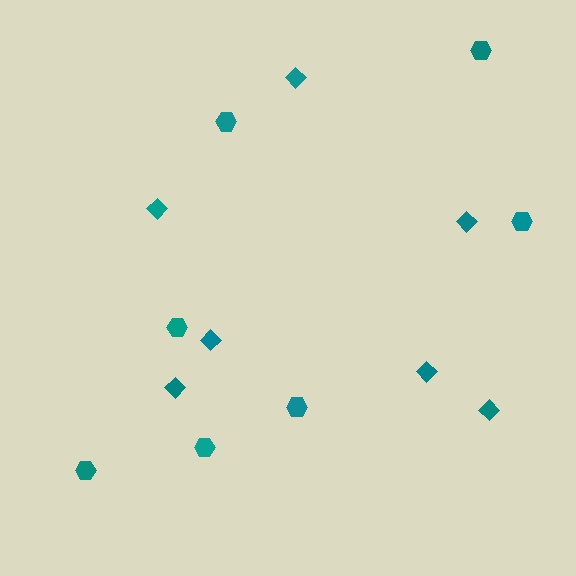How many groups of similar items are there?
There are 2 groups: one group of hexagons (7) and one group of diamonds (7).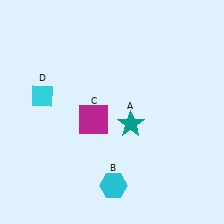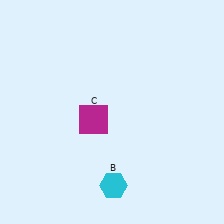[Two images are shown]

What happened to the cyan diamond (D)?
The cyan diamond (D) was removed in Image 2. It was in the top-left area of Image 1.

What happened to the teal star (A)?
The teal star (A) was removed in Image 2. It was in the bottom-right area of Image 1.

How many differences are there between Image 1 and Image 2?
There are 2 differences between the two images.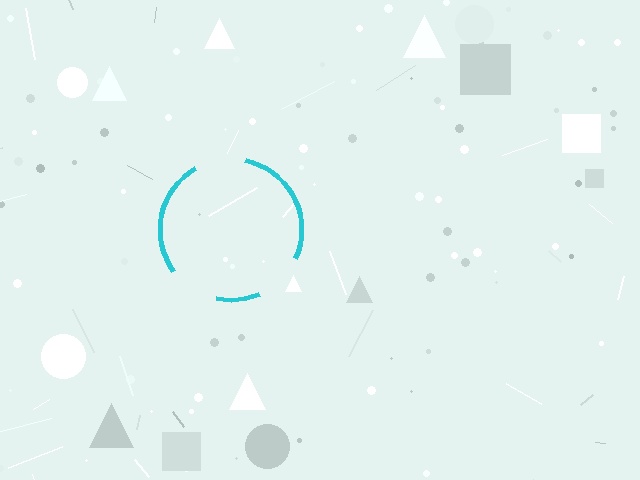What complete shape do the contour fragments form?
The contour fragments form a circle.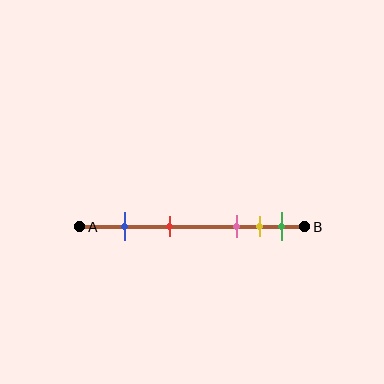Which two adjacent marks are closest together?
The yellow and green marks are the closest adjacent pair.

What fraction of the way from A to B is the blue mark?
The blue mark is approximately 20% (0.2) of the way from A to B.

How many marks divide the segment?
There are 5 marks dividing the segment.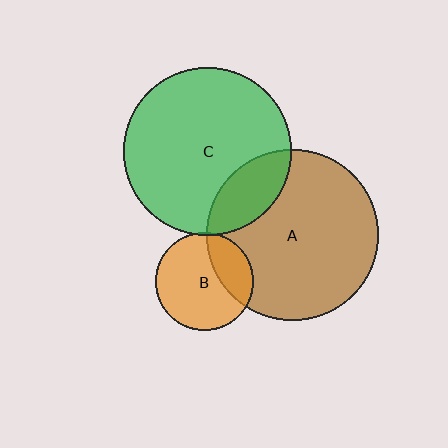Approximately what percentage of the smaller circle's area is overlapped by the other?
Approximately 5%.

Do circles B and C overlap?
Yes.